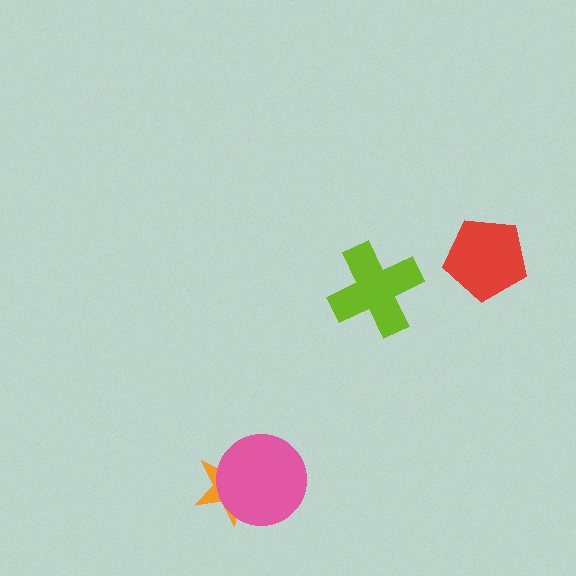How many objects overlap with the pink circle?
1 object overlaps with the pink circle.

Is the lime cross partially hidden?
No, no other shape covers it.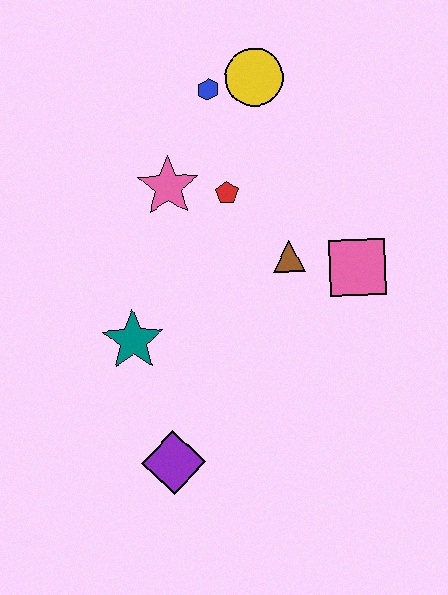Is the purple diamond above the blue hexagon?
No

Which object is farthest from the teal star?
The yellow circle is farthest from the teal star.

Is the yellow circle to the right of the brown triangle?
No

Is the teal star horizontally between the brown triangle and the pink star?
No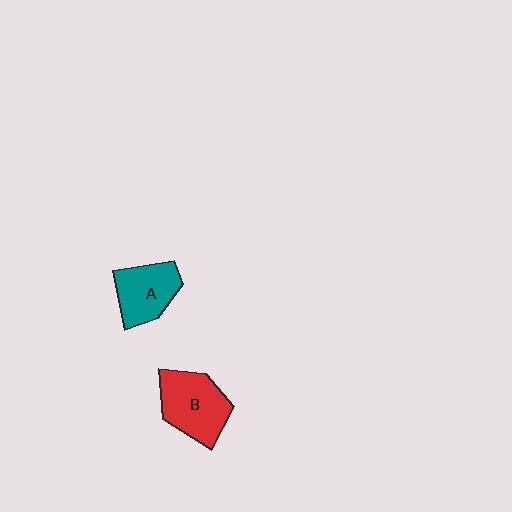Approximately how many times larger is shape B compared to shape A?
Approximately 1.2 times.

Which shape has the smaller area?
Shape A (teal).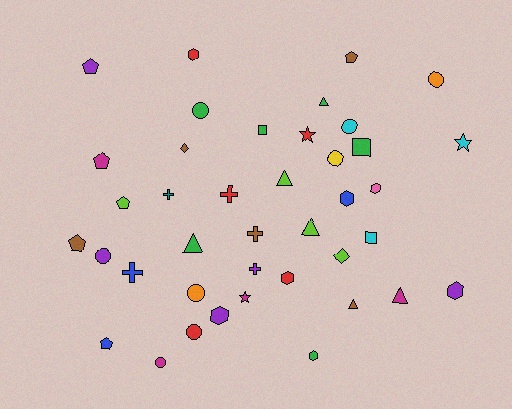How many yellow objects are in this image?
There is 1 yellow object.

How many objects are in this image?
There are 40 objects.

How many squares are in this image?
There are 3 squares.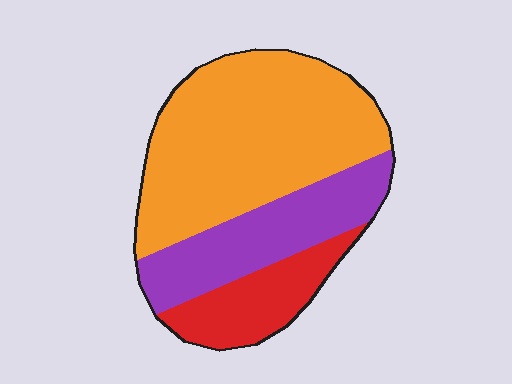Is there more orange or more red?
Orange.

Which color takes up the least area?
Red, at roughly 15%.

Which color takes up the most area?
Orange, at roughly 55%.